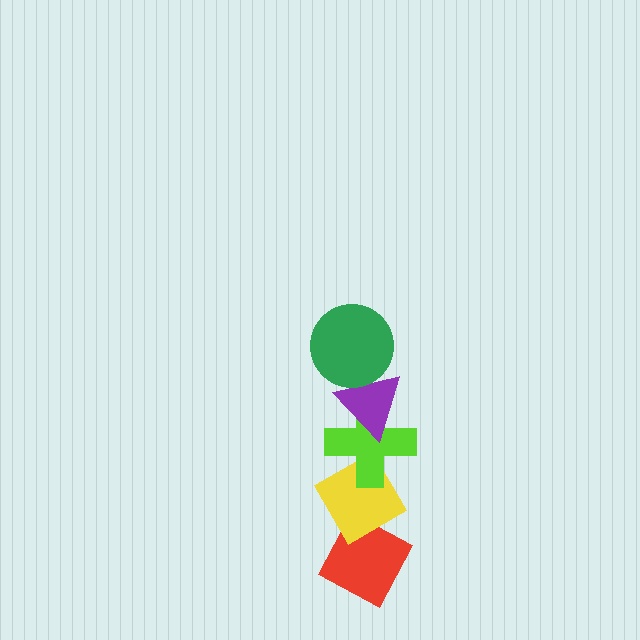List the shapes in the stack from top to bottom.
From top to bottom: the green circle, the purple triangle, the lime cross, the yellow diamond, the red diamond.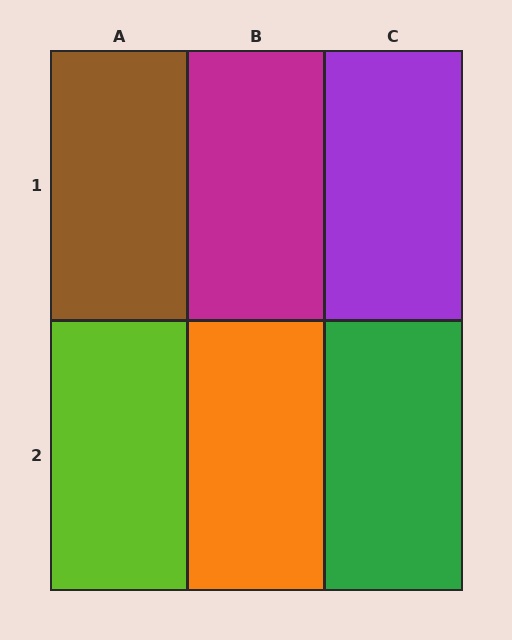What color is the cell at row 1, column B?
Magenta.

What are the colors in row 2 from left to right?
Lime, orange, green.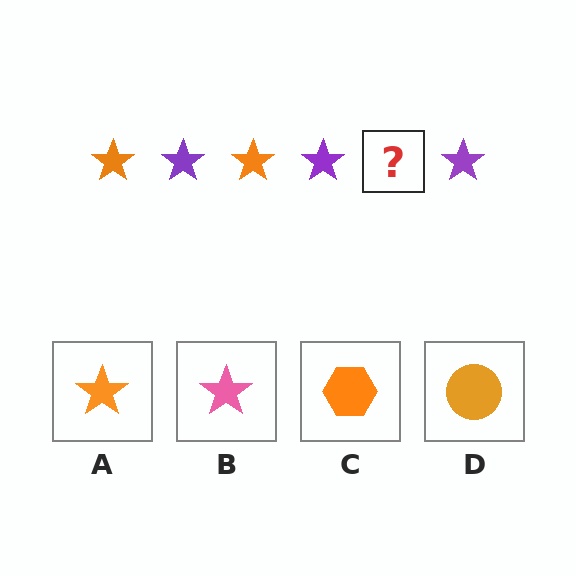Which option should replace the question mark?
Option A.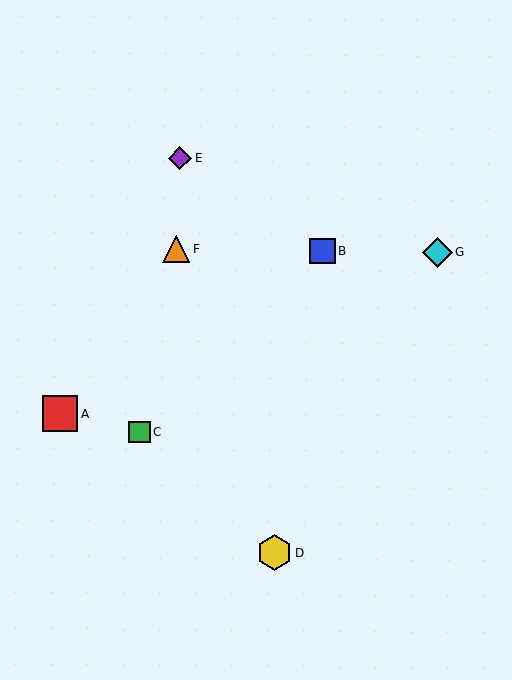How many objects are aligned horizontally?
3 objects (B, F, G) are aligned horizontally.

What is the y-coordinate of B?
Object B is at y≈251.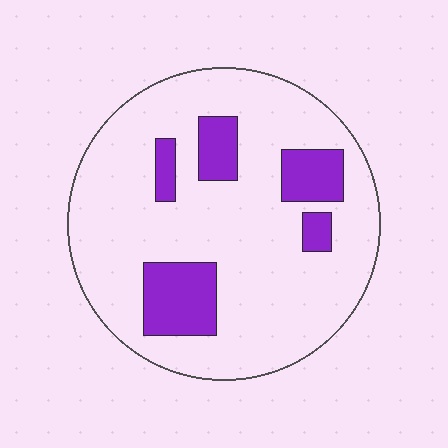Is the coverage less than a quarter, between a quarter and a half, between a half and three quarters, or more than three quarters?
Less than a quarter.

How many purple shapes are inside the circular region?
5.